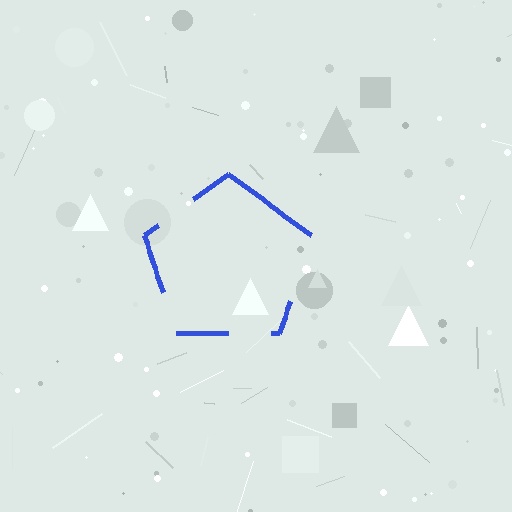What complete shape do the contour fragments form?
The contour fragments form a pentagon.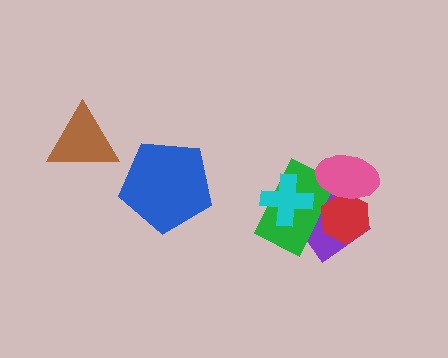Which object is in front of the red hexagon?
The pink ellipse is in front of the red hexagon.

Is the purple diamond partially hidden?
Yes, it is partially covered by another shape.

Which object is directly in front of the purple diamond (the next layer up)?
The green rectangle is directly in front of the purple diamond.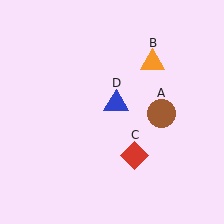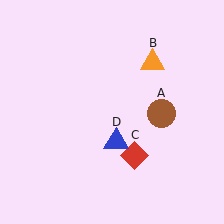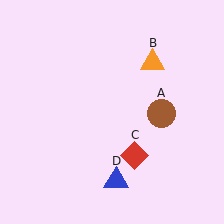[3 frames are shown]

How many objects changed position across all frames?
1 object changed position: blue triangle (object D).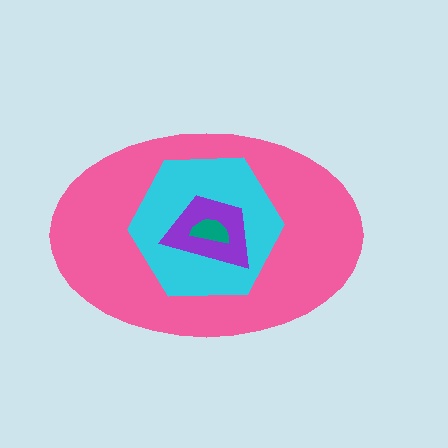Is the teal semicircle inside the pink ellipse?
Yes.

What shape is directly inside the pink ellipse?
The cyan hexagon.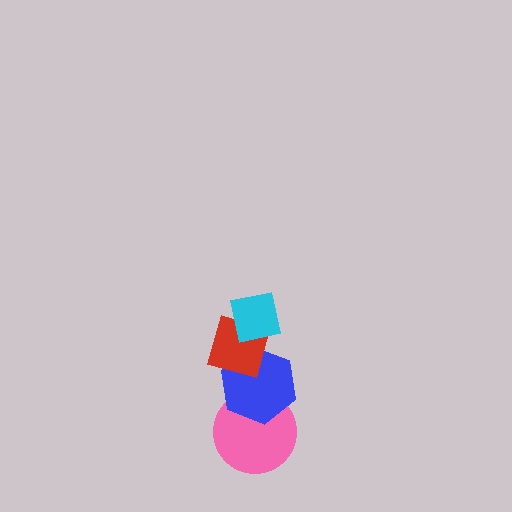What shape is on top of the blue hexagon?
The red diamond is on top of the blue hexagon.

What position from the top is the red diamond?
The red diamond is 2nd from the top.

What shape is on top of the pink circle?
The blue hexagon is on top of the pink circle.